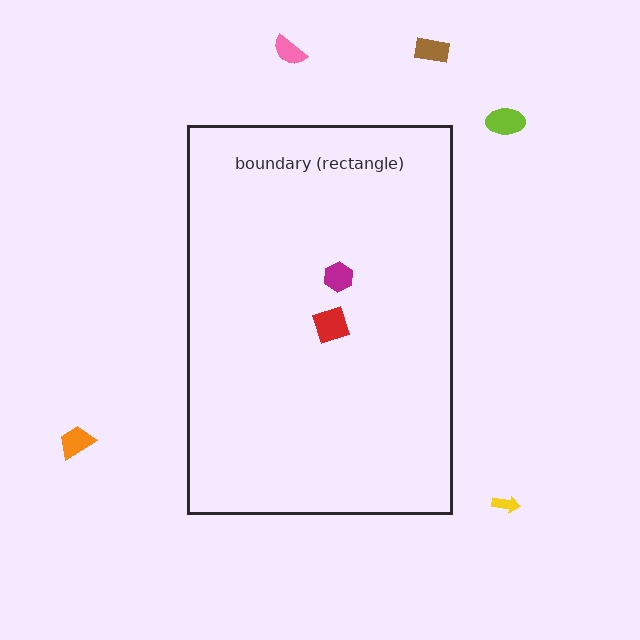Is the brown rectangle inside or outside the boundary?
Outside.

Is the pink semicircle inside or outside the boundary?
Outside.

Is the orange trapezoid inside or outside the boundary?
Outside.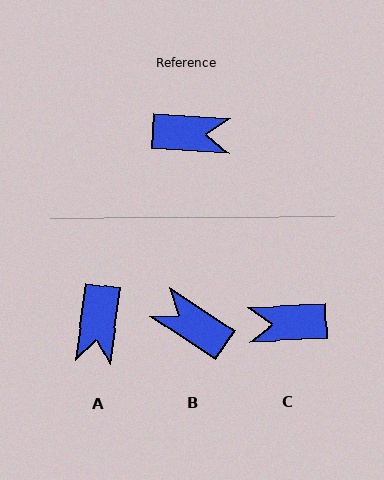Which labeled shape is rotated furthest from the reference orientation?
C, about 175 degrees away.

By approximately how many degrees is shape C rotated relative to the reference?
Approximately 175 degrees clockwise.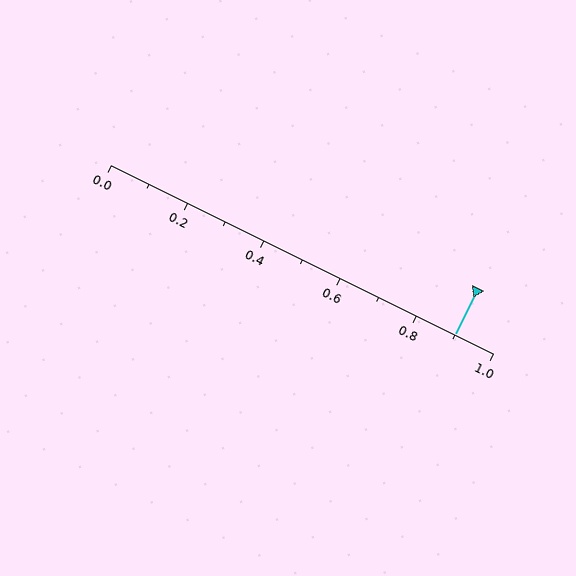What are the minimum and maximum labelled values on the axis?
The axis runs from 0.0 to 1.0.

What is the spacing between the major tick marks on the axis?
The major ticks are spaced 0.2 apart.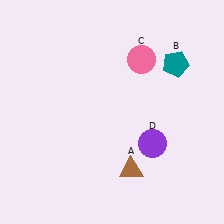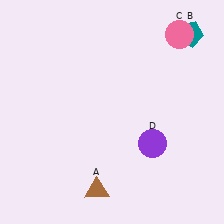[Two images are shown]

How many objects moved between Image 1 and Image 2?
3 objects moved between the two images.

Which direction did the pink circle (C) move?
The pink circle (C) moved right.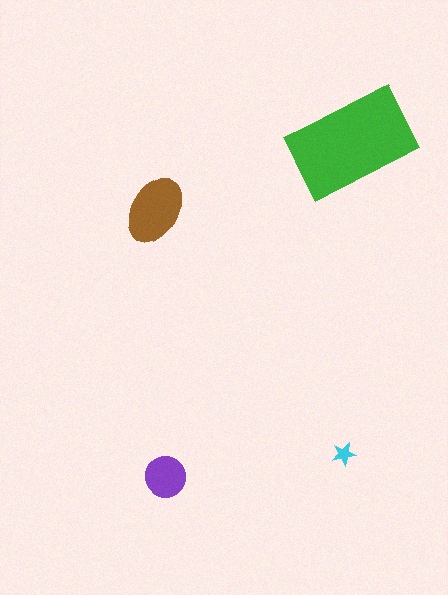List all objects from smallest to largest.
The cyan star, the purple circle, the brown ellipse, the green rectangle.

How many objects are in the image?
There are 4 objects in the image.